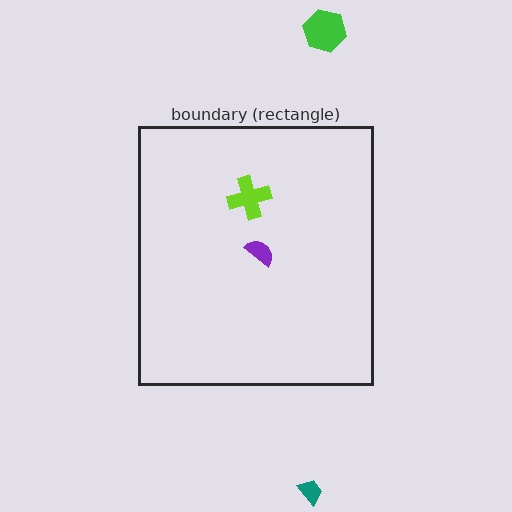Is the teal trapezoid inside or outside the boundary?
Outside.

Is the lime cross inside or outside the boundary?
Inside.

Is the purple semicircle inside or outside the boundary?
Inside.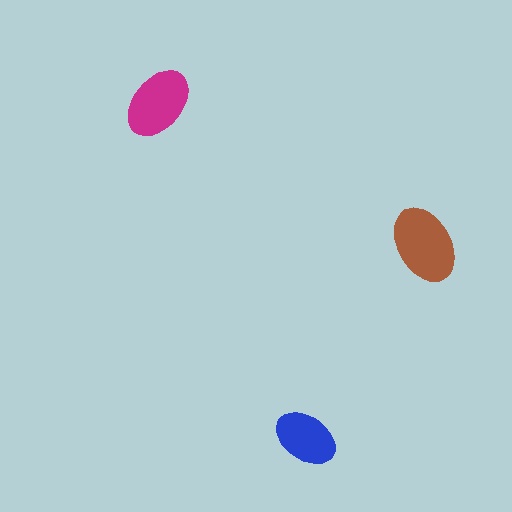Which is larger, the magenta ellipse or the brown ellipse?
The brown one.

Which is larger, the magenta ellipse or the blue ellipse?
The magenta one.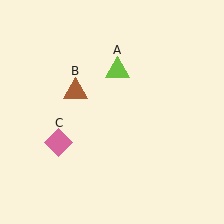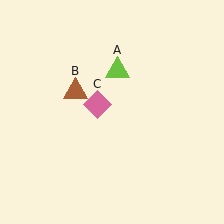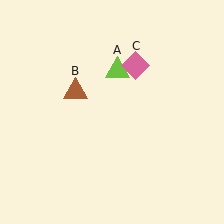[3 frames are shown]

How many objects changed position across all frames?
1 object changed position: pink diamond (object C).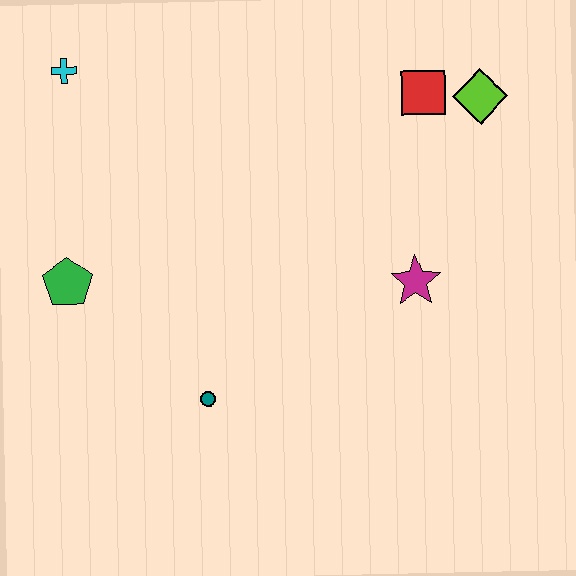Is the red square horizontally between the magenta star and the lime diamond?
Yes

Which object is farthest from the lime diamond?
The green pentagon is farthest from the lime diamond.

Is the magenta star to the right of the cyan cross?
Yes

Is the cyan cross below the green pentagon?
No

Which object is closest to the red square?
The lime diamond is closest to the red square.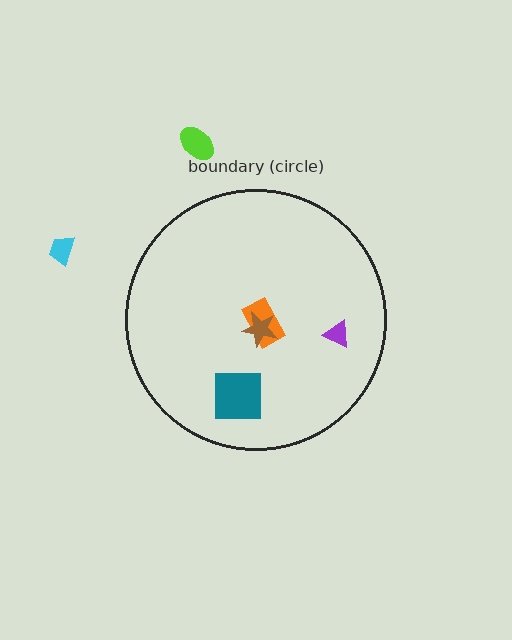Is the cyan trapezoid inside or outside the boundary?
Outside.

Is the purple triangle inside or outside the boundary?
Inside.